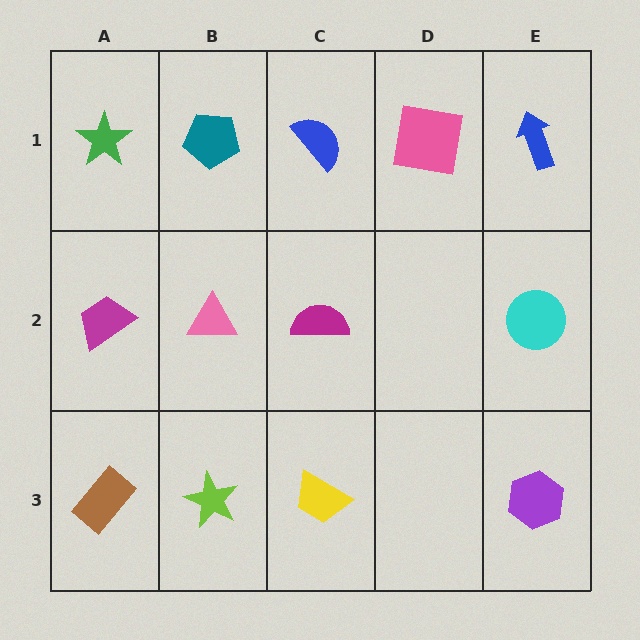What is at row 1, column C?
A blue semicircle.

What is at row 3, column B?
A lime star.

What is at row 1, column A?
A green star.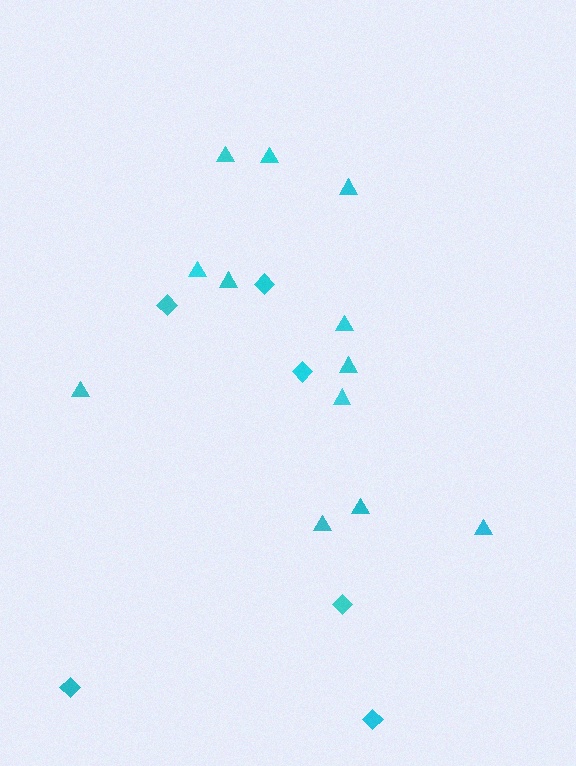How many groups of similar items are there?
There are 2 groups: one group of diamonds (6) and one group of triangles (12).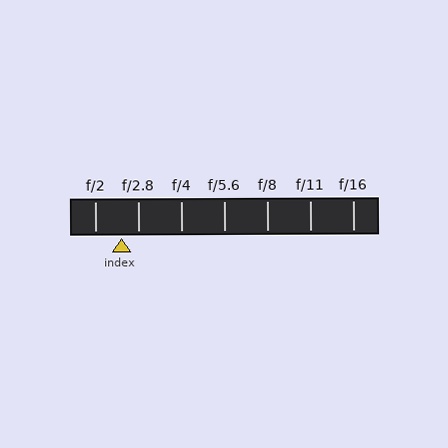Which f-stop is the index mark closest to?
The index mark is closest to f/2.8.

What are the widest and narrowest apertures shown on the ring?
The widest aperture shown is f/2 and the narrowest is f/16.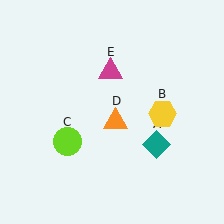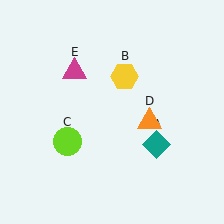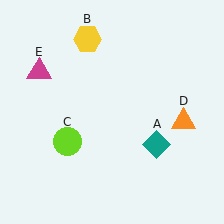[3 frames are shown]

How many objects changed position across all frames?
3 objects changed position: yellow hexagon (object B), orange triangle (object D), magenta triangle (object E).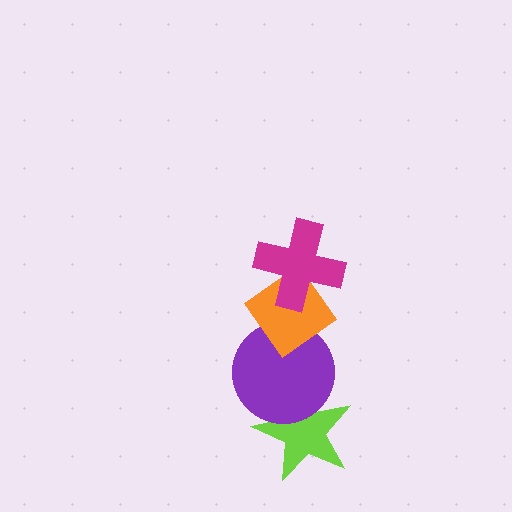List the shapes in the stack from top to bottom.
From top to bottom: the magenta cross, the orange diamond, the purple circle, the lime star.